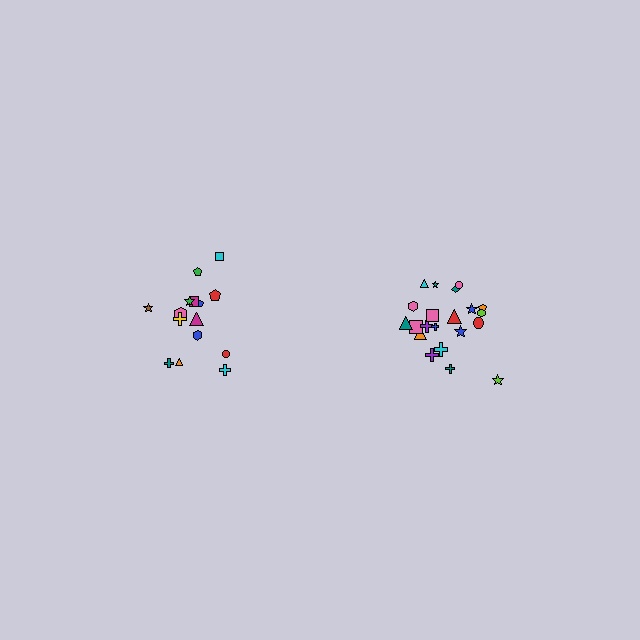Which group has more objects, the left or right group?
The right group.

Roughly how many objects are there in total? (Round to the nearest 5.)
Roughly 35 objects in total.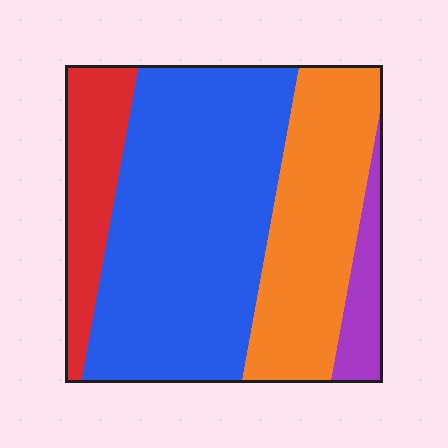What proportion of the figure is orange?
Orange covers about 30% of the figure.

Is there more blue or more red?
Blue.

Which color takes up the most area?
Blue, at roughly 50%.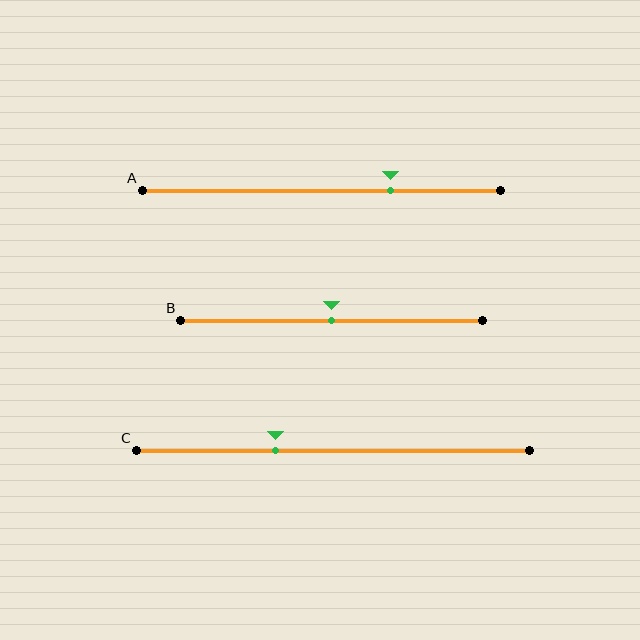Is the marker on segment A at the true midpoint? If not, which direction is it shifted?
No, the marker on segment A is shifted to the right by about 19% of the segment length.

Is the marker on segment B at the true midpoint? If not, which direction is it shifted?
Yes, the marker on segment B is at the true midpoint.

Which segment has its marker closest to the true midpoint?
Segment B has its marker closest to the true midpoint.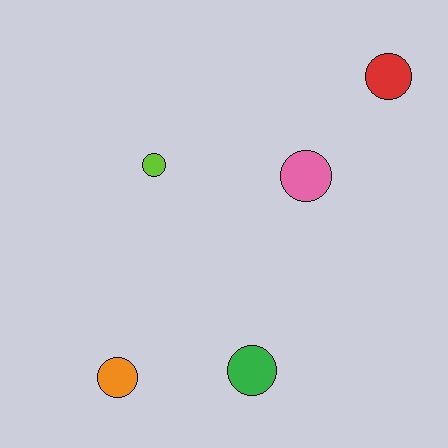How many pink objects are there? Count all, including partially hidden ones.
There is 1 pink object.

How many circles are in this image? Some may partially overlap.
There are 5 circles.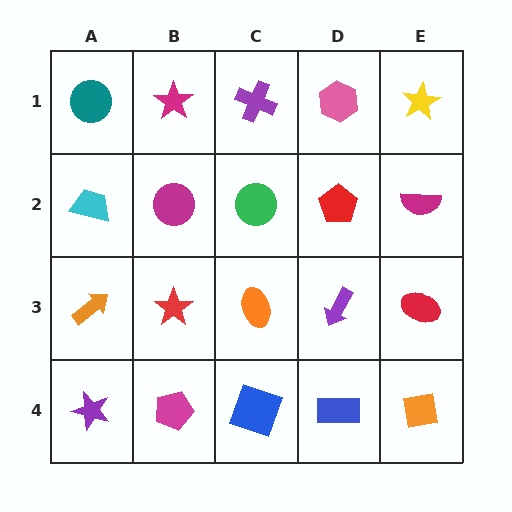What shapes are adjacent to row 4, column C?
An orange ellipse (row 3, column C), a magenta pentagon (row 4, column B), a blue rectangle (row 4, column D).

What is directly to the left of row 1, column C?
A magenta star.